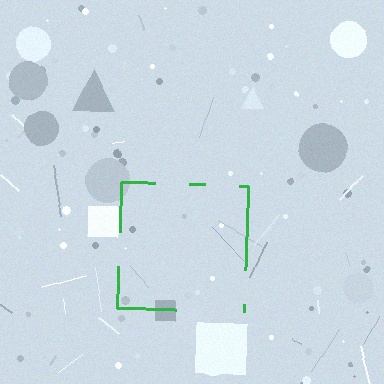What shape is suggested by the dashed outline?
The dashed outline suggests a square.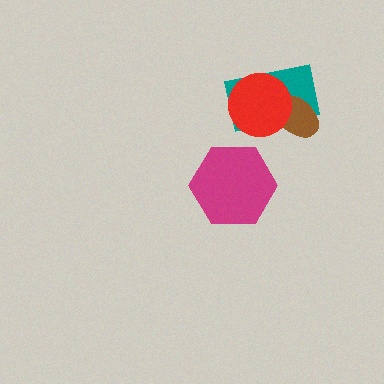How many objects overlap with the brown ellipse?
2 objects overlap with the brown ellipse.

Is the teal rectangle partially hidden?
Yes, it is partially covered by another shape.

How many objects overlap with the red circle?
2 objects overlap with the red circle.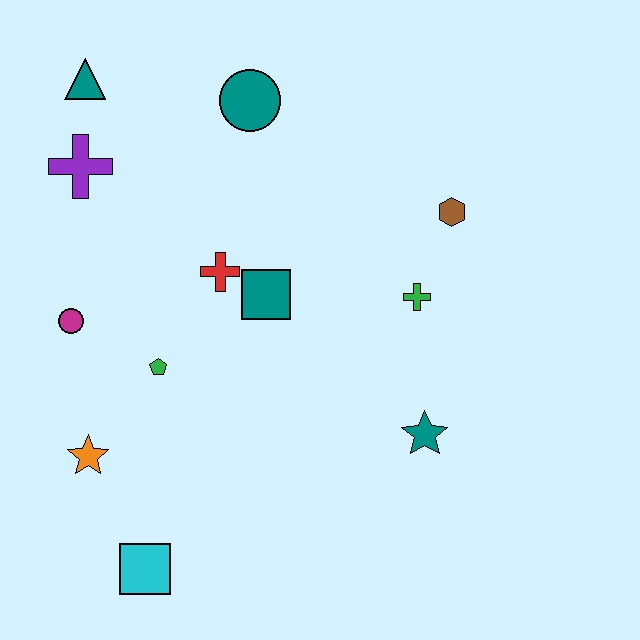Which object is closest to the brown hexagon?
The green cross is closest to the brown hexagon.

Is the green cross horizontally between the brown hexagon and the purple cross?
Yes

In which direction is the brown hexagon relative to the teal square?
The brown hexagon is to the right of the teal square.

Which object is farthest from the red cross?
The cyan square is farthest from the red cross.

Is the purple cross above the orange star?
Yes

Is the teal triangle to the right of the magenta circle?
Yes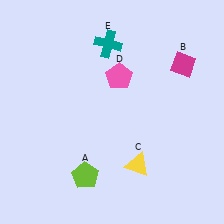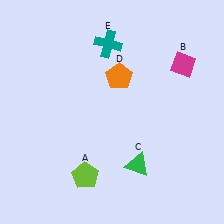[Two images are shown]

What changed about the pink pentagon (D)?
In Image 1, D is pink. In Image 2, it changed to orange.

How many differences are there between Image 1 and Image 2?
There are 2 differences between the two images.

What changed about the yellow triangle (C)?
In Image 1, C is yellow. In Image 2, it changed to green.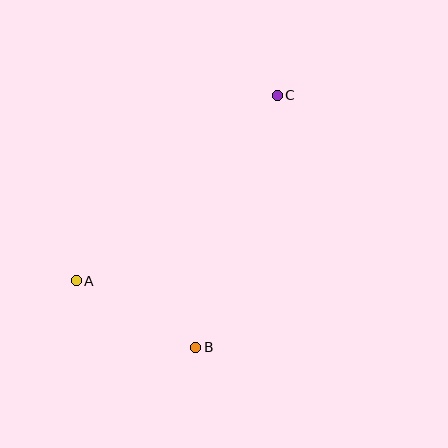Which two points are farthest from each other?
Points A and C are farthest from each other.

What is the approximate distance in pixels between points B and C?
The distance between B and C is approximately 265 pixels.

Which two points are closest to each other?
Points A and B are closest to each other.